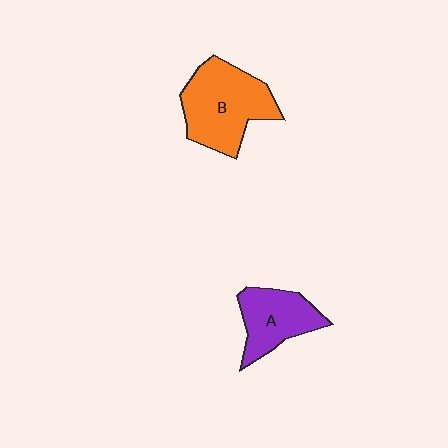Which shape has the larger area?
Shape B (orange).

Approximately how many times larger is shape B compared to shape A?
Approximately 1.5 times.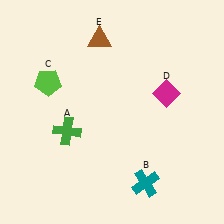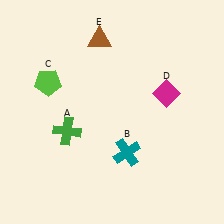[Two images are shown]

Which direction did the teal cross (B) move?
The teal cross (B) moved up.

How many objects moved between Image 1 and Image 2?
1 object moved between the two images.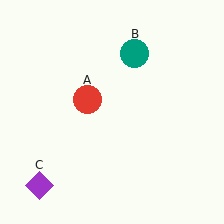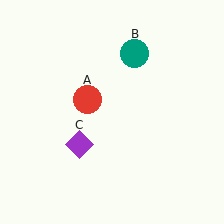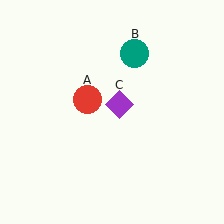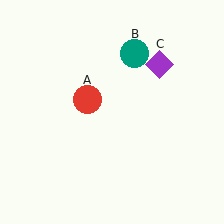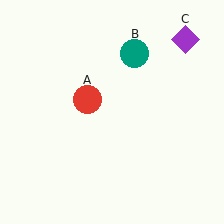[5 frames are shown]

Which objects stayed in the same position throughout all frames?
Red circle (object A) and teal circle (object B) remained stationary.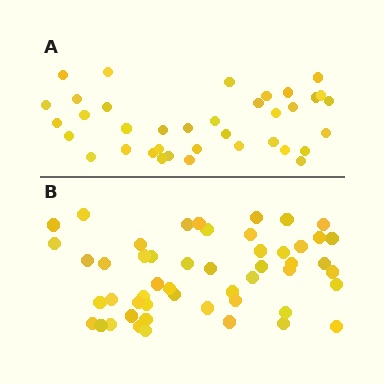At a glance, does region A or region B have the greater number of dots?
Region B (the bottom region) has more dots.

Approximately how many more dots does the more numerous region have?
Region B has approximately 15 more dots than region A.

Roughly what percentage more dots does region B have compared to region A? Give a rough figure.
About 40% more.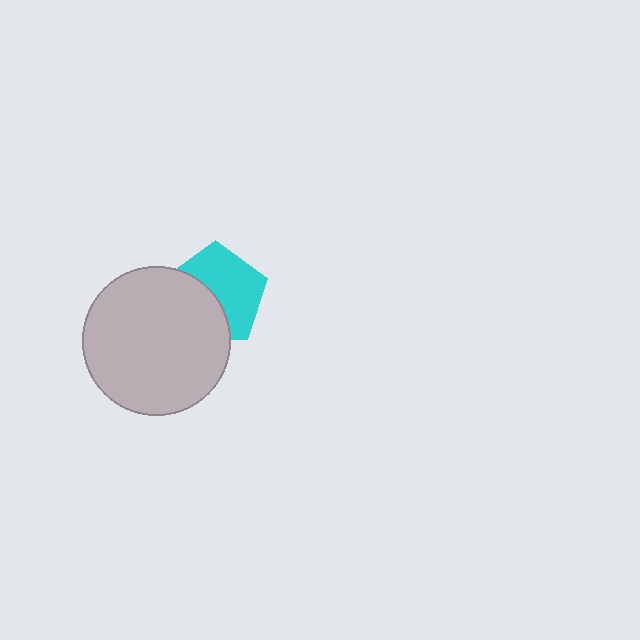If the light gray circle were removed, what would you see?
You would see the complete cyan pentagon.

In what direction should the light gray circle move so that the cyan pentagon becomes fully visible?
The light gray circle should move toward the lower-left. That is the shortest direction to clear the overlap and leave the cyan pentagon fully visible.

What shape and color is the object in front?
The object in front is a light gray circle.